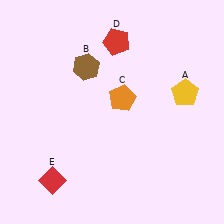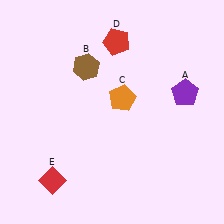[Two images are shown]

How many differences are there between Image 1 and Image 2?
There is 1 difference between the two images.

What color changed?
The pentagon (A) changed from yellow in Image 1 to purple in Image 2.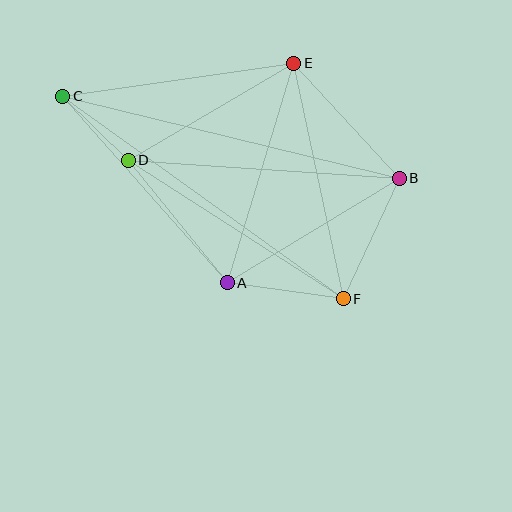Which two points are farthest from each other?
Points B and C are farthest from each other.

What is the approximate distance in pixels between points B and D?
The distance between B and D is approximately 272 pixels.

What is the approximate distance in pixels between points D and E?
The distance between D and E is approximately 192 pixels.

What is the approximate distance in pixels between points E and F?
The distance between E and F is approximately 240 pixels.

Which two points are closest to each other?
Points C and D are closest to each other.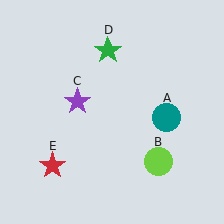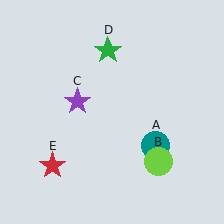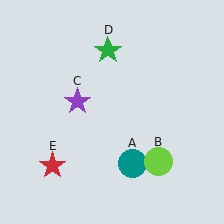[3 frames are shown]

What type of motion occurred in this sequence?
The teal circle (object A) rotated clockwise around the center of the scene.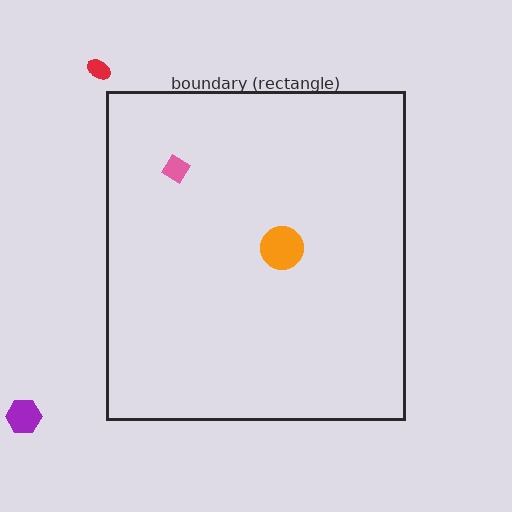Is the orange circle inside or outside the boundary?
Inside.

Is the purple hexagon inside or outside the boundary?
Outside.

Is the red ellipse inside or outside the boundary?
Outside.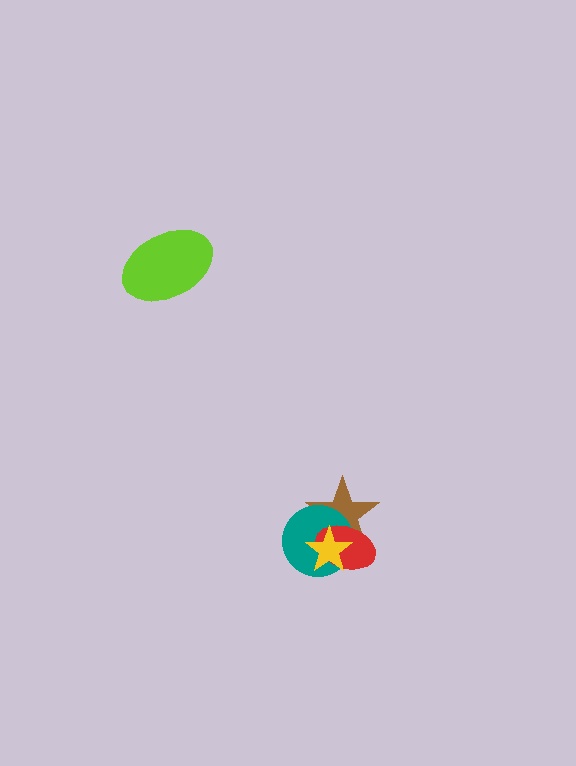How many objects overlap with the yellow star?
3 objects overlap with the yellow star.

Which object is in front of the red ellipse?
The yellow star is in front of the red ellipse.